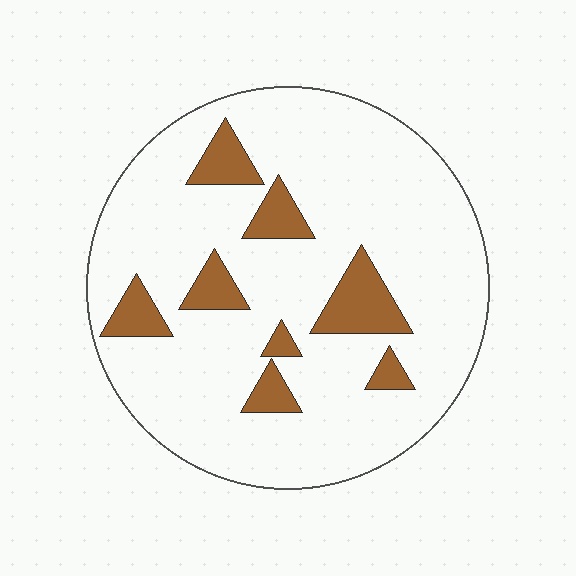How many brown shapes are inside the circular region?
8.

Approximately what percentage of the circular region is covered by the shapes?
Approximately 15%.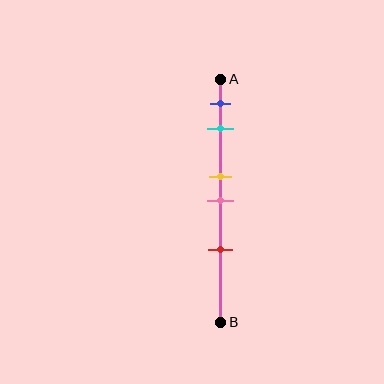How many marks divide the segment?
There are 5 marks dividing the segment.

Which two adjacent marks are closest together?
The yellow and pink marks are the closest adjacent pair.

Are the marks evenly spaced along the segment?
No, the marks are not evenly spaced.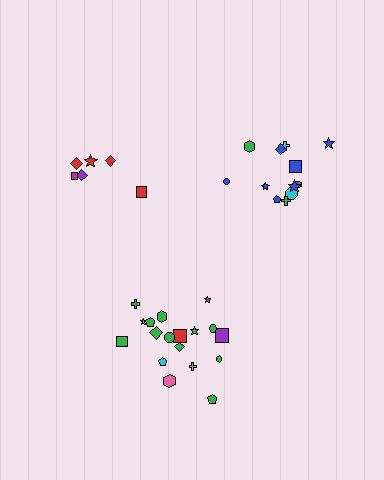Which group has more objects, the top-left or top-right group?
The top-right group.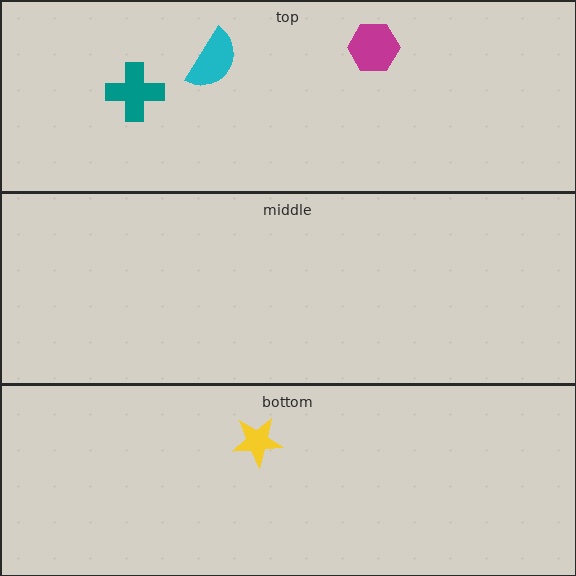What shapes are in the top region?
The magenta hexagon, the cyan semicircle, the teal cross.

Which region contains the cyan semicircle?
The top region.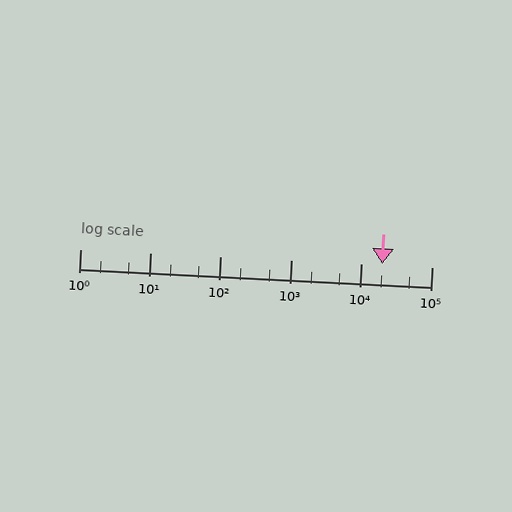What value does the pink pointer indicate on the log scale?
The pointer indicates approximately 20000.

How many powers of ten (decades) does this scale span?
The scale spans 5 decades, from 1 to 100000.